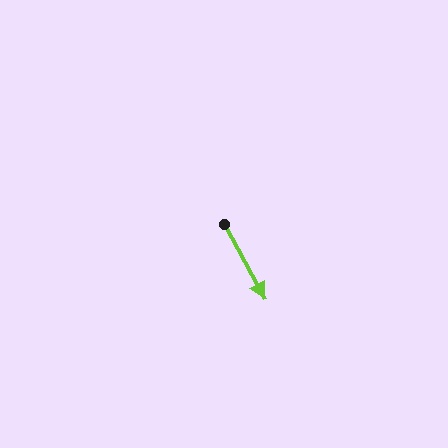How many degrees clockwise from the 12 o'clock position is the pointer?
Approximately 151 degrees.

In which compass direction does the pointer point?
Southeast.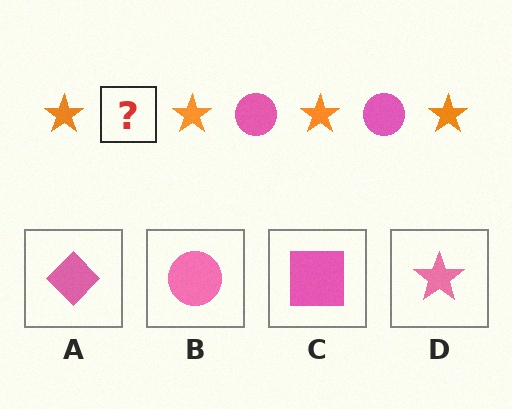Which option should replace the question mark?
Option B.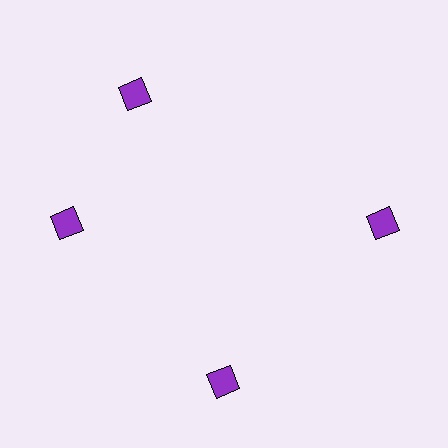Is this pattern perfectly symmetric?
No. The 4 purple diamonds are arranged in a ring, but one element near the 12 o'clock position is rotated out of alignment along the ring, breaking the 4-fold rotational symmetry.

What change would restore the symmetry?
The symmetry would be restored by rotating it back into even spacing with its neighbors so that all 4 diamonds sit at equal angles and equal distance from the center.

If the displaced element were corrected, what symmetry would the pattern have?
It would have 4-fold rotational symmetry — the pattern would map onto itself every 90 degrees.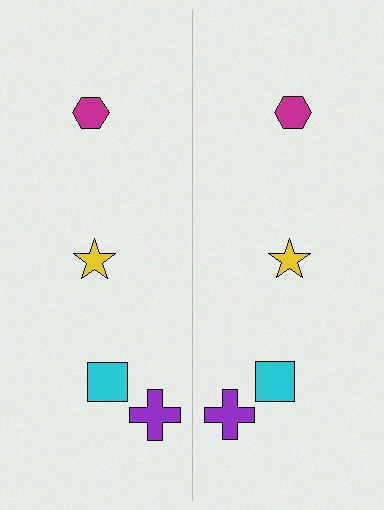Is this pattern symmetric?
Yes, this pattern has bilateral (reflection) symmetry.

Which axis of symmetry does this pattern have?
The pattern has a vertical axis of symmetry running through the center of the image.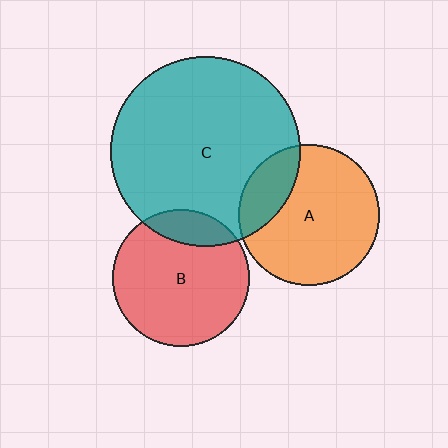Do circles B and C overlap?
Yes.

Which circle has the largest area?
Circle C (teal).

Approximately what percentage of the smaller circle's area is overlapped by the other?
Approximately 15%.